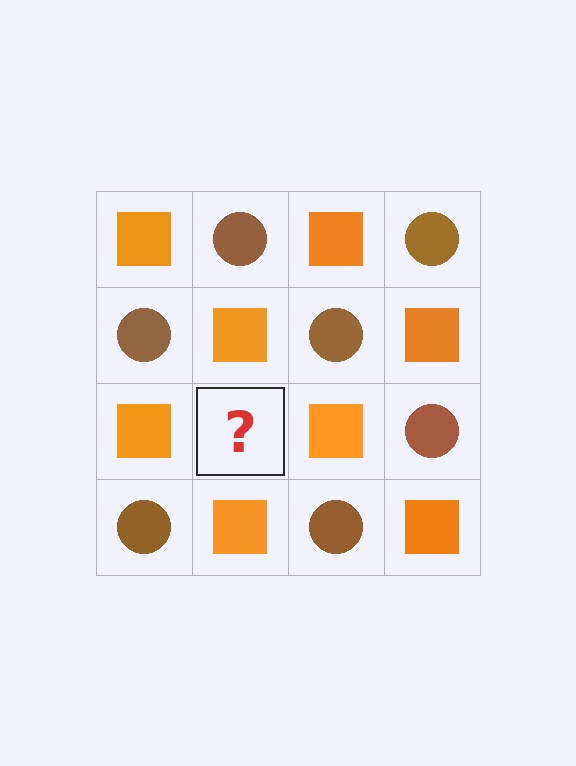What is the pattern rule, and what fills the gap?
The rule is that it alternates orange square and brown circle in a checkerboard pattern. The gap should be filled with a brown circle.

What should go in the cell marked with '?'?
The missing cell should contain a brown circle.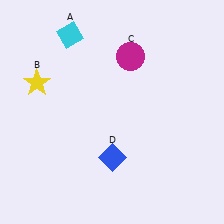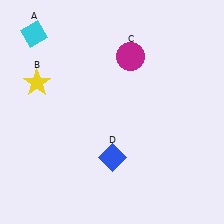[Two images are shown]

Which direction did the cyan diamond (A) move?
The cyan diamond (A) moved left.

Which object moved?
The cyan diamond (A) moved left.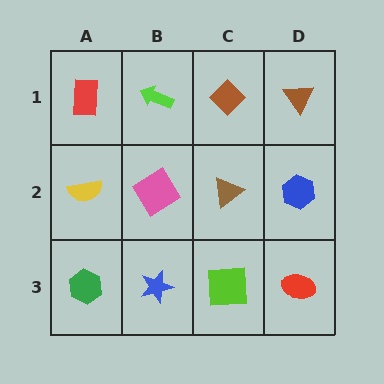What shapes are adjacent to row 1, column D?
A blue hexagon (row 2, column D), a brown diamond (row 1, column C).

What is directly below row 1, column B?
A pink diamond.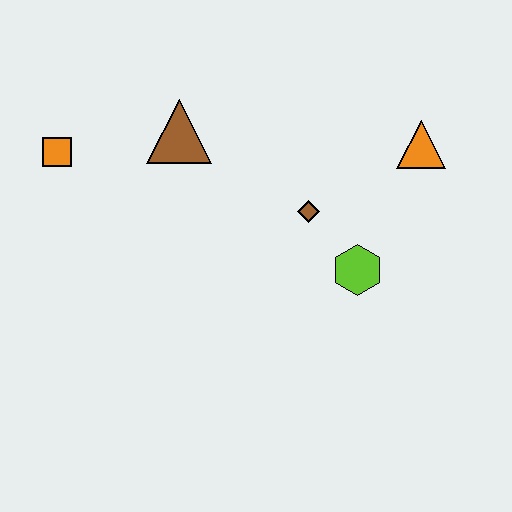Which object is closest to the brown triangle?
The orange square is closest to the brown triangle.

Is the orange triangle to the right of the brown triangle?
Yes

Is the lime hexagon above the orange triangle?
No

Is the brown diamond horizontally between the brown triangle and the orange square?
No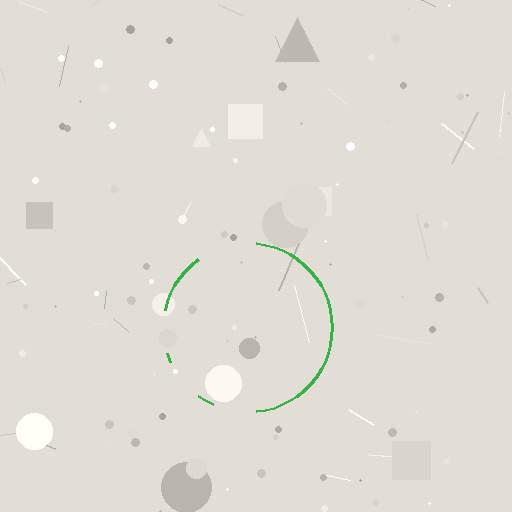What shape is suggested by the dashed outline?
The dashed outline suggests a circle.